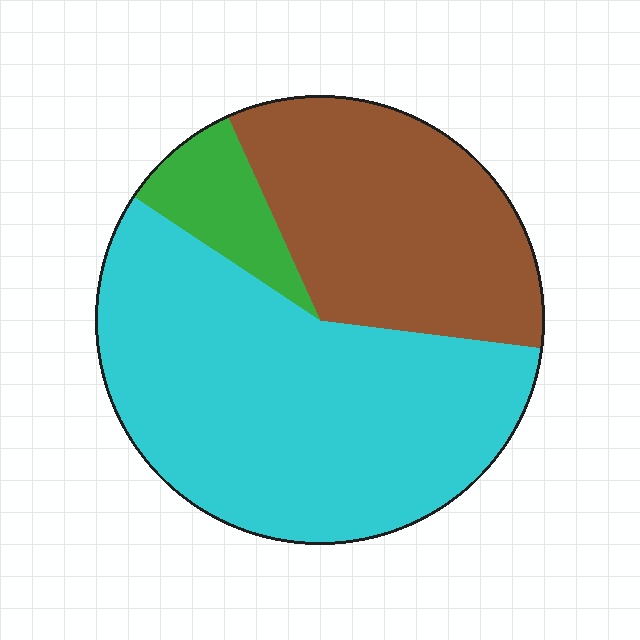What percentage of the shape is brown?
Brown takes up about one third (1/3) of the shape.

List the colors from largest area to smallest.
From largest to smallest: cyan, brown, green.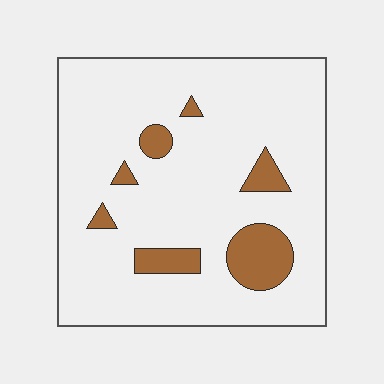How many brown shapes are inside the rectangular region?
7.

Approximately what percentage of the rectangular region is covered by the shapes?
Approximately 10%.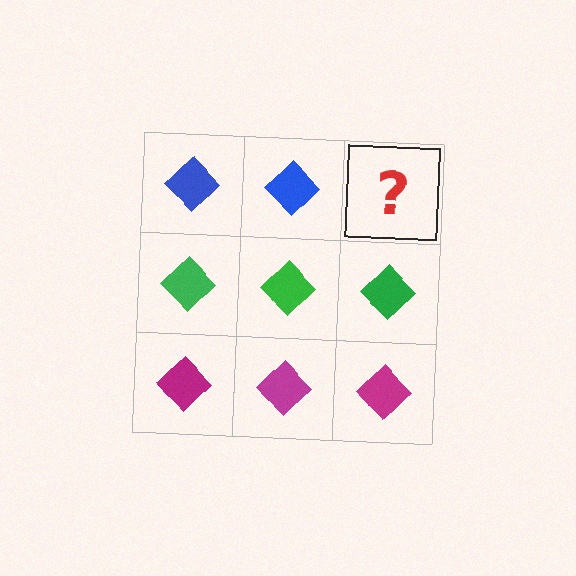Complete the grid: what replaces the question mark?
The question mark should be replaced with a blue diamond.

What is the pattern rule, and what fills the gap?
The rule is that each row has a consistent color. The gap should be filled with a blue diamond.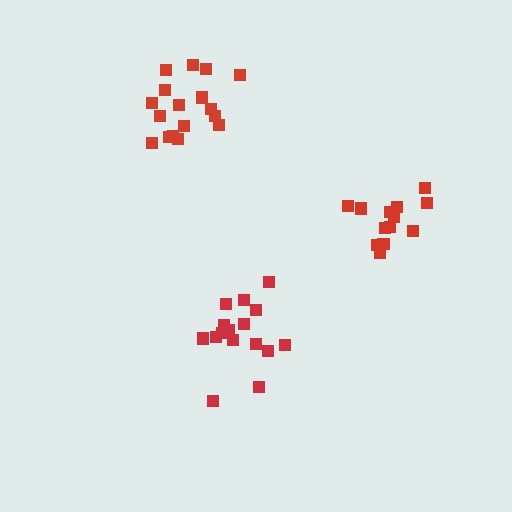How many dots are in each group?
Group 1: 16 dots, Group 2: 13 dots, Group 3: 17 dots (46 total).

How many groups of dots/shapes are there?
There are 3 groups.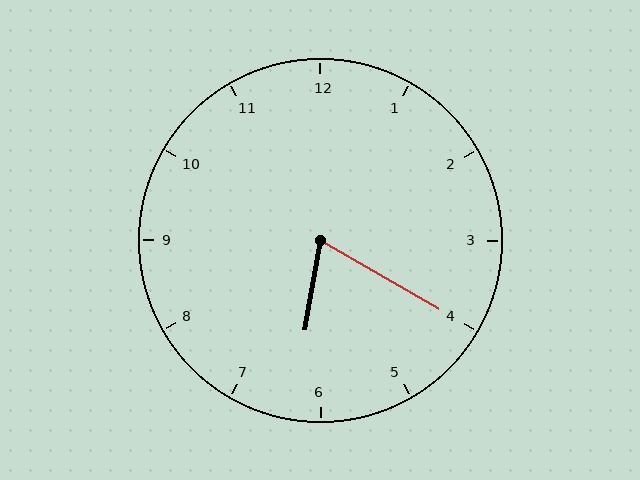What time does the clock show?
6:20.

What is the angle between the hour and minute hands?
Approximately 70 degrees.